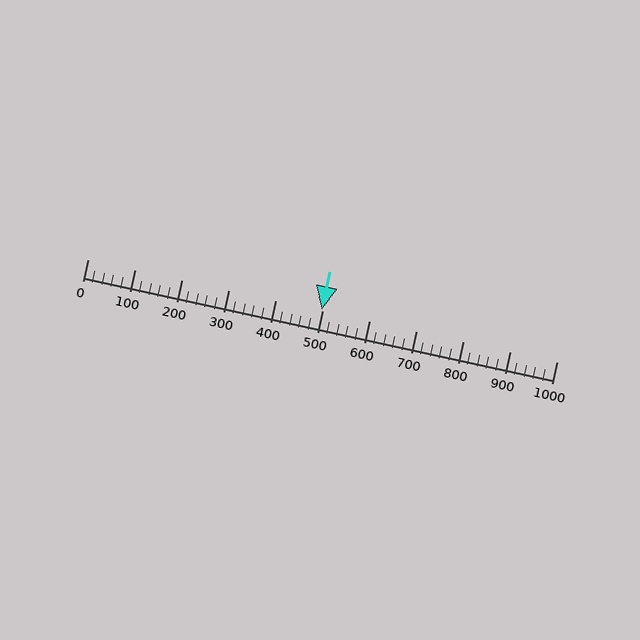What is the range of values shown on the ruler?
The ruler shows values from 0 to 1000.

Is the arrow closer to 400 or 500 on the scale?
The arrow is closer to 500.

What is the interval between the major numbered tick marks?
The major tick marks are spaced 100 units apart.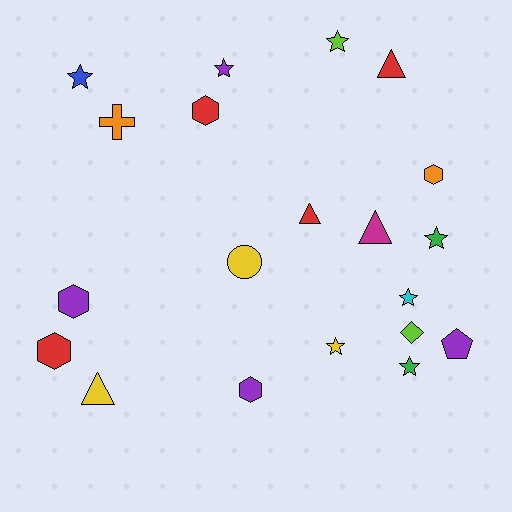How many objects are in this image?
There are 20 objects.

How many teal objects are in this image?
There are no teal objects.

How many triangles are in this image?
There are 4 triangles.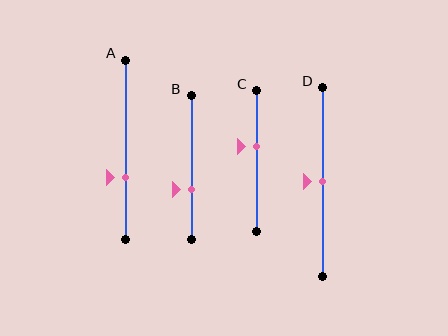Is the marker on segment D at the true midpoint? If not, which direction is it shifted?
Yes, the marker on segment D is at the true midpoint.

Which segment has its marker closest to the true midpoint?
Segment D has its marker closest to the true midpoint.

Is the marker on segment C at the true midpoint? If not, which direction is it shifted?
No, the marker on segment C is shifted upward by about 10% of the segment length.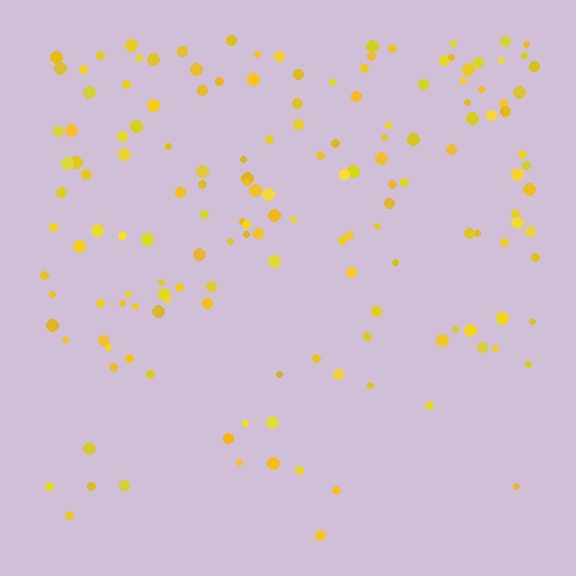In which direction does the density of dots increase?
From bottom to top, with the top side densest.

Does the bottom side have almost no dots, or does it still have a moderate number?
Still a moderate number, just noticeably fewer than the top.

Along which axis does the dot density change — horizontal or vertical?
Vertical.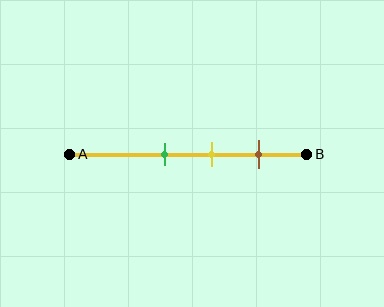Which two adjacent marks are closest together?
The green and yellow marks are the closest adjacent pair.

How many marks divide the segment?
There are 3 marks dividing the segment.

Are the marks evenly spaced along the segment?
Yes, the marks are approximately evenly spaced.